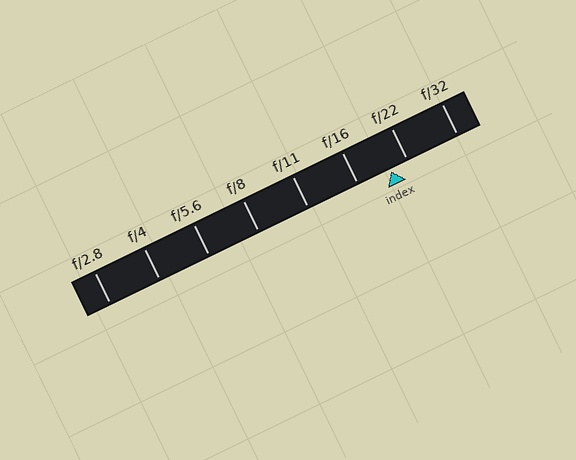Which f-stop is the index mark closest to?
The index mark is closest to f/22.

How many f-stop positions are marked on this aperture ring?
There are 8 f-stop positions marked.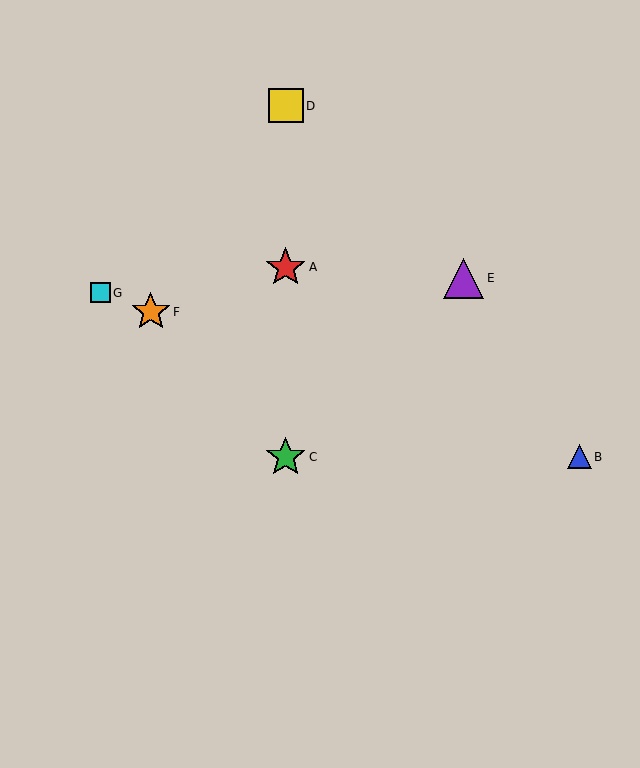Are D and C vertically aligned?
Yes, both are at x≈286.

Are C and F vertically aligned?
No, C is at x≈286 and F is at x≈151.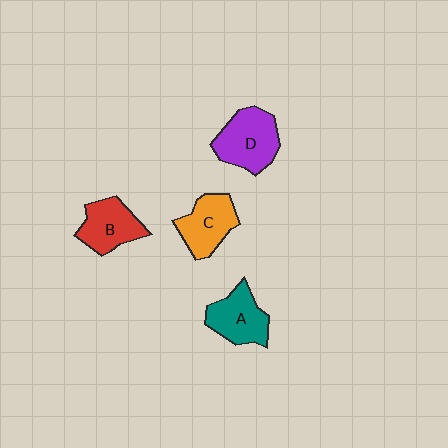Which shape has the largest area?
Shape D (purple).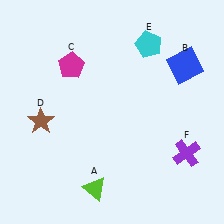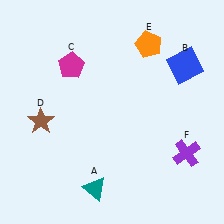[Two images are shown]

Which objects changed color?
A changed from lime to teal. E changed from cyan to orange.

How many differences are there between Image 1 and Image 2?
There are 2 differences between the two images.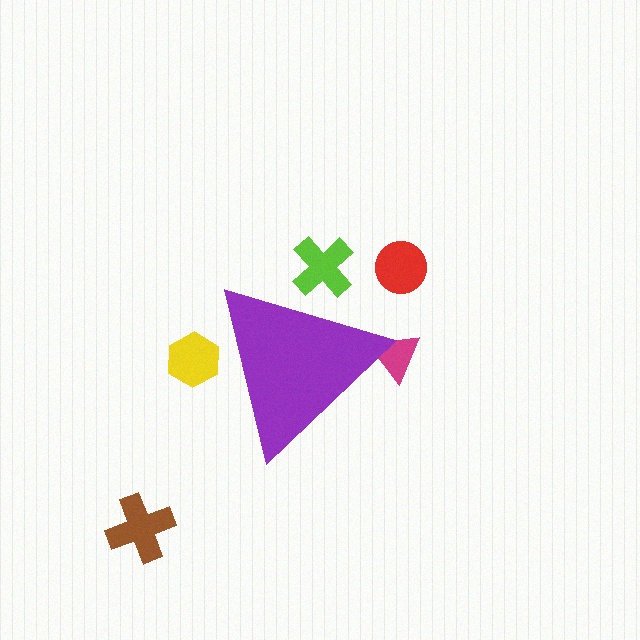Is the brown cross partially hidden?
No, the brown cross is fully visible.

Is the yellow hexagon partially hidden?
Yes, the yellow hexagon is partially hidden behind the purple triangle.